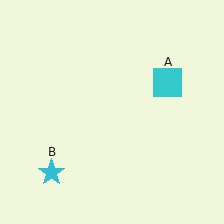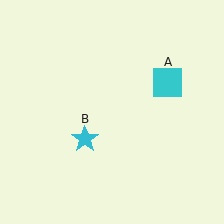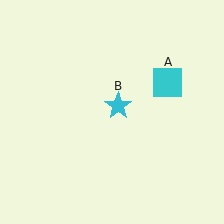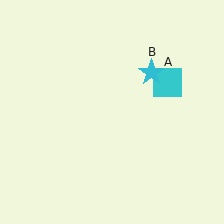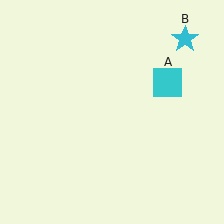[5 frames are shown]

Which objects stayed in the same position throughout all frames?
Cyan square (object A) remained stationary.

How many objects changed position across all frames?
1 object changed position: cyan star (object B).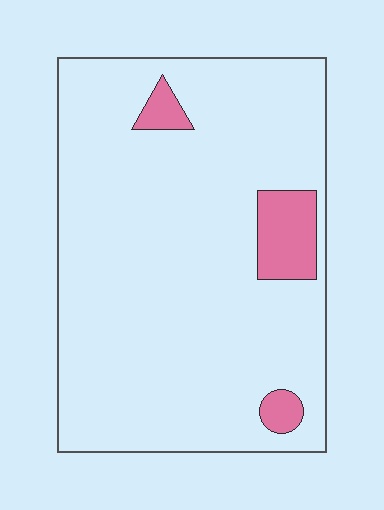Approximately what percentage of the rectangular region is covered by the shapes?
Approximately 10%.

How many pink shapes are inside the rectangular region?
3.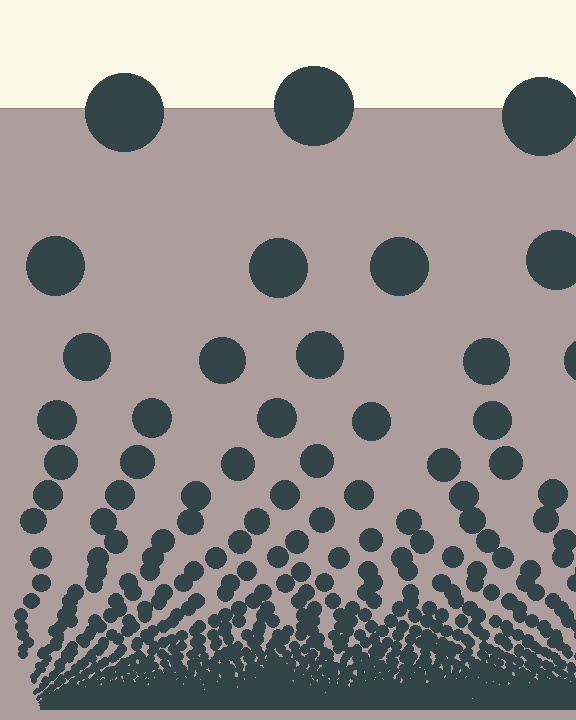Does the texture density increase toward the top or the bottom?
Density increases toward the bottom.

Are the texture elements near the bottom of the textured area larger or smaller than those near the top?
Smaller. The gradient is inverted — elements near the bottom are smaller and denser.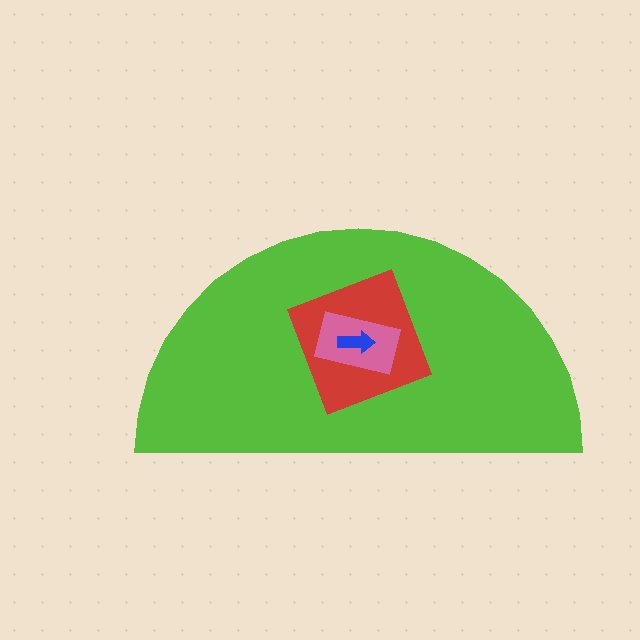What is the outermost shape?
The lime semicircle.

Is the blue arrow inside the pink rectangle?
Yes.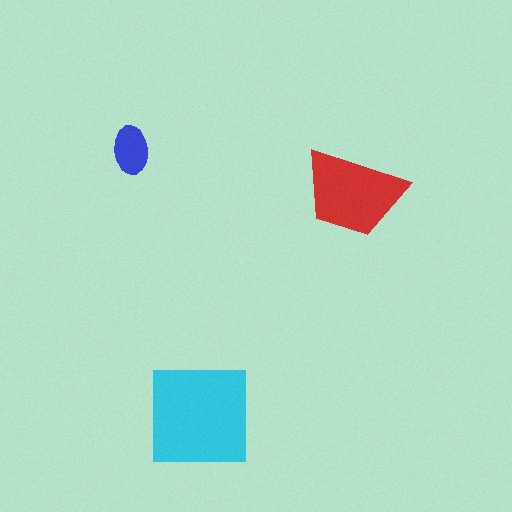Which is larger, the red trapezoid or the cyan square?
The cyan square.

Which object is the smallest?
The blue ellipse.